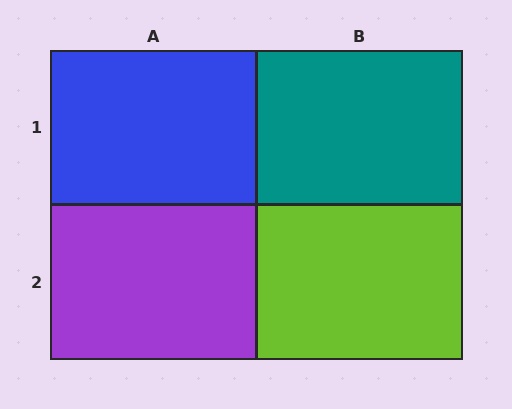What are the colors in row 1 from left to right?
Blue, teal.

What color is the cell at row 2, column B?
Lime.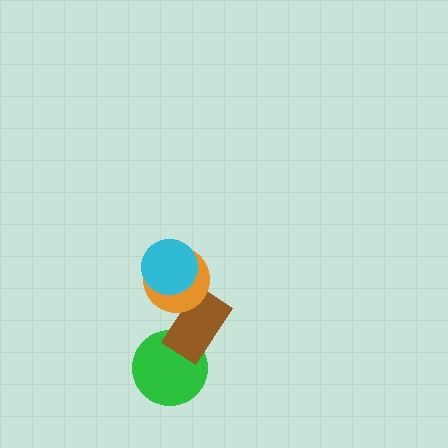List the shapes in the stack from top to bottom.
From top to bottom: the cyan circle, the orange circle, the brown rectangle, the green circle.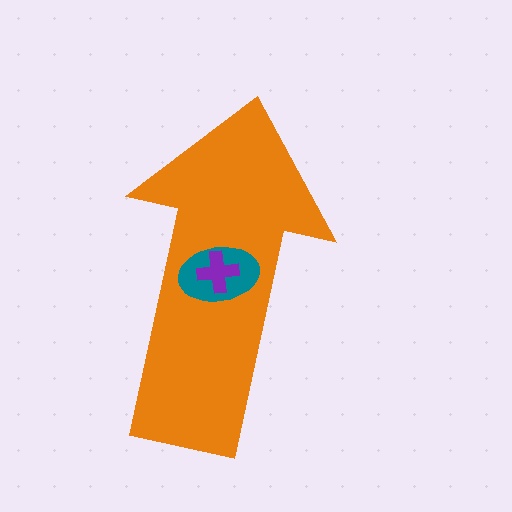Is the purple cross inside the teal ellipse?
Yes.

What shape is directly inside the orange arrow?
The teal ellipse.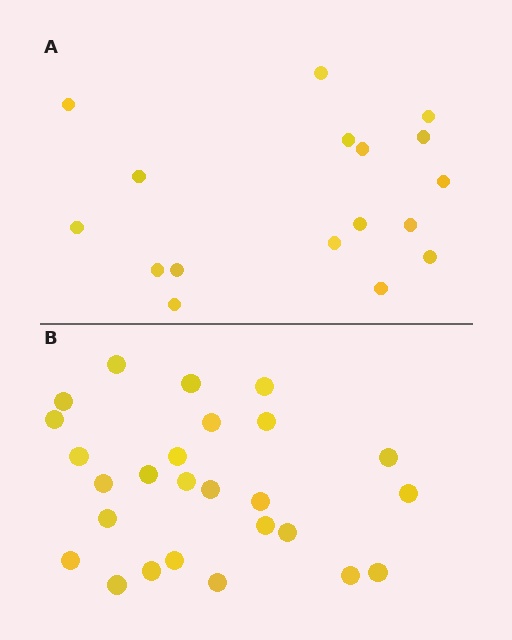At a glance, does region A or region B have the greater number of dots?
Region B (the bottom region) has more dots.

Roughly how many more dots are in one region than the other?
Region B has roughly 8 or so more dots than region A.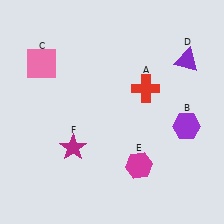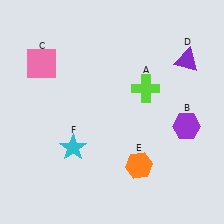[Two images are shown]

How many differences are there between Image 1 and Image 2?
There are 3 differences between the two images.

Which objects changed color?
A changed from red to lime. E changed from magenta to orange. F changed from magenta to cyan.